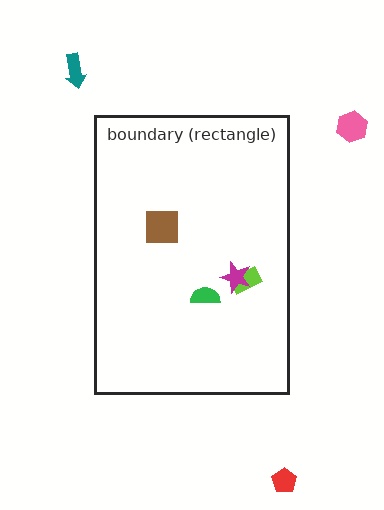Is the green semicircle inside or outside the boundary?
Inside.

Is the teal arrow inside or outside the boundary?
Outside.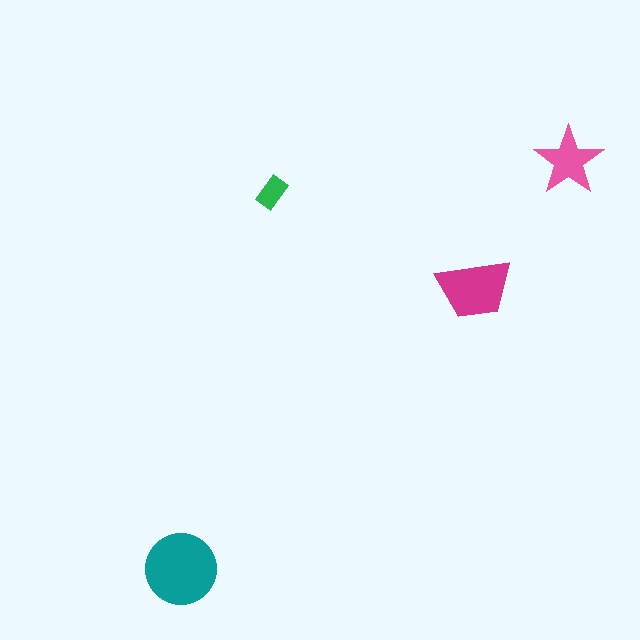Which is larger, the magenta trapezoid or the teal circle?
The teal circle.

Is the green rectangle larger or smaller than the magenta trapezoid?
Smaller.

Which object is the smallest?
The green rectangle.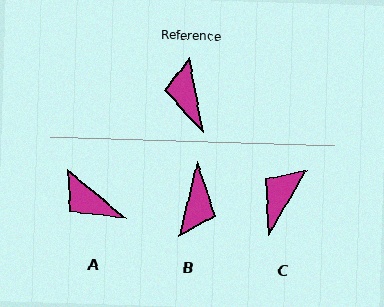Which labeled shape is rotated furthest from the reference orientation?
B, about 156 degrees away.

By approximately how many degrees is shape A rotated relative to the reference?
Approximately 40 degrees counter-clockwise.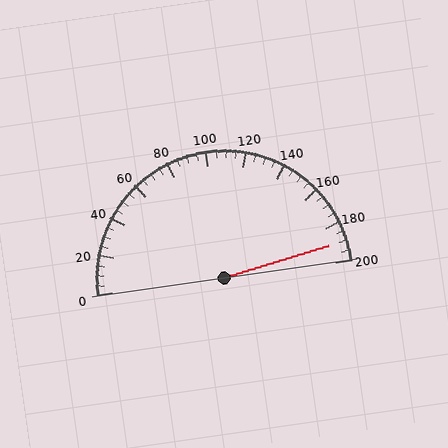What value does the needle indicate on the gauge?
The needle indicates approximately 190.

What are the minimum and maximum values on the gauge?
The gauge ranges from 0 to 200.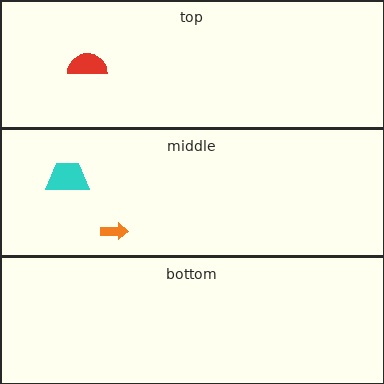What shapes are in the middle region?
The orange arrow, the cyan trapezoid.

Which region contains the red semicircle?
The top region.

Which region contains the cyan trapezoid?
The middle region.